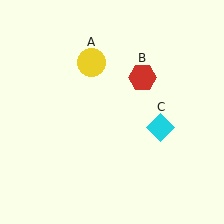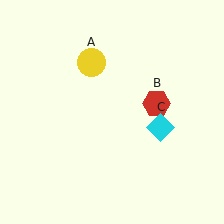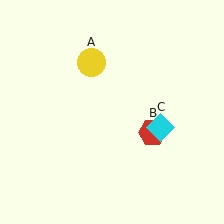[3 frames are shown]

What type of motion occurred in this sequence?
The red hexagon (object B) rotated clockwise around the center of the scene.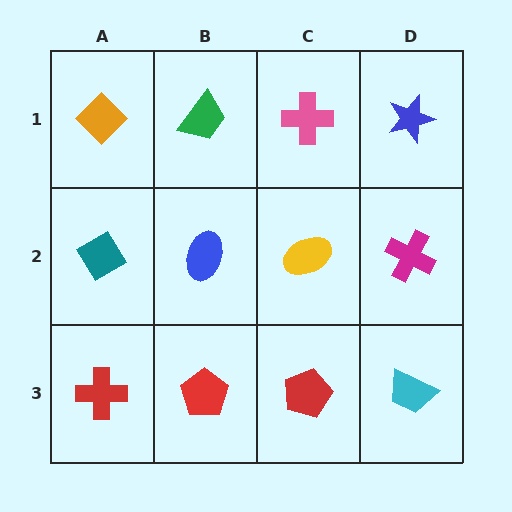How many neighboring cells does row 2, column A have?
3.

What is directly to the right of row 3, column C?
A cyan trapezoid.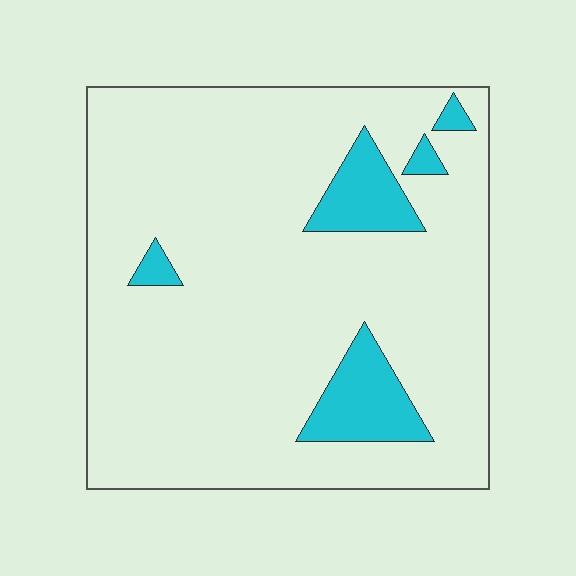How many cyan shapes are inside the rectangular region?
5.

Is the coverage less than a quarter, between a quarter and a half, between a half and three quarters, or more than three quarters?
Less than a quarter.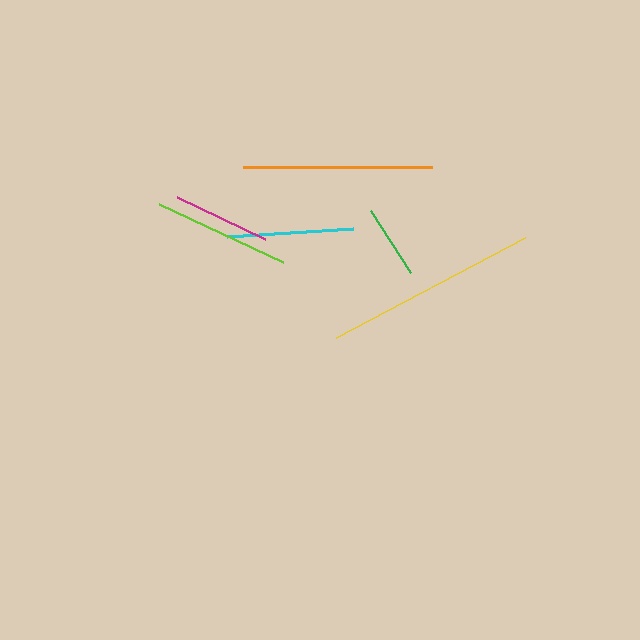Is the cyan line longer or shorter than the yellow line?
The yellow line is longer than the cyan line.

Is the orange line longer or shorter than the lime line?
The orange line is longer than the lime line.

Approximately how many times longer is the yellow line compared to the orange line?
The yellow line is approximately 1.1 times the length of the orange line.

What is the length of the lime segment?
The lime segment is approximately 137 pixels long.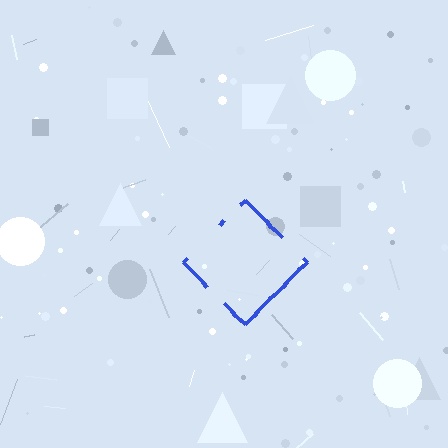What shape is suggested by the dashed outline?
The dashed outline suggests a diamond.